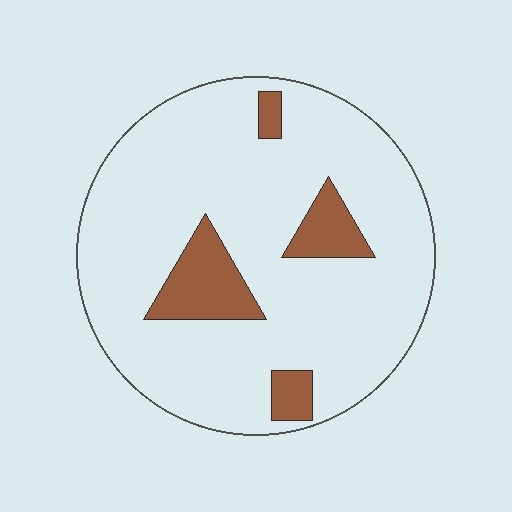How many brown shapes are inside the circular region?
4.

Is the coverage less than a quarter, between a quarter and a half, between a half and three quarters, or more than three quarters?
Less than a quarter.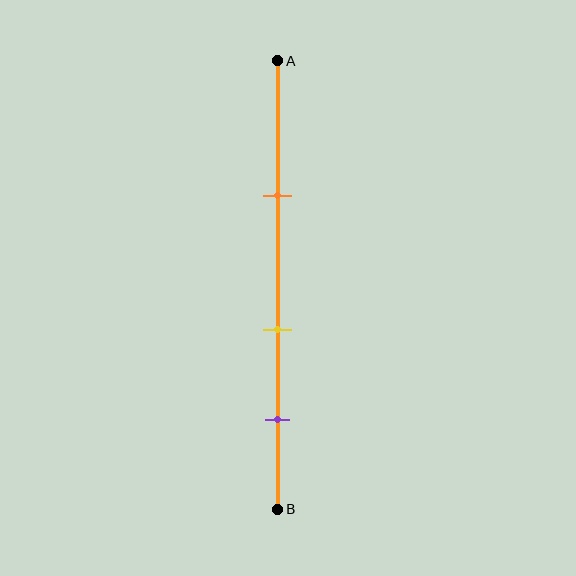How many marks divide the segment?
There are 3 marks dividing the segment.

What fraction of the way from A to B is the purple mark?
The purple mark is approximately 80% (0.8) of the way from A to B.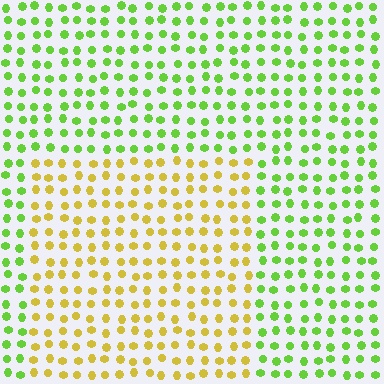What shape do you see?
I see a rectangle.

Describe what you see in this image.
The image is filled with small lime elements in a uniform arrangement. A rectangle-shaped region is visible where the elements are tinted to a slightly different hue, forming a subtle color boundary.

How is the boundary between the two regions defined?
The boundary is defined purely by a slight shift in hue (about 50 degrees). Spacing, size, and orientation are identical on both sides.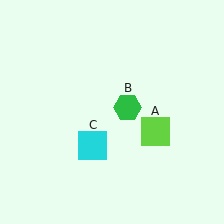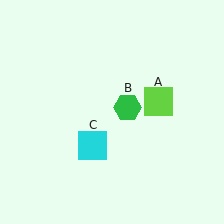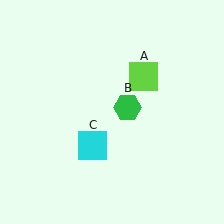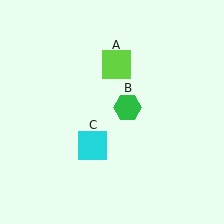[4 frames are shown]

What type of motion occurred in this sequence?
The lime square (object A) rotated counterclockwise around the center of the scene.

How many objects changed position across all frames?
1 object changed position: lime square (object A).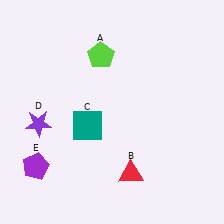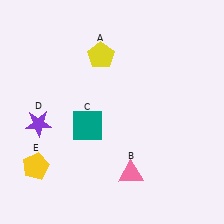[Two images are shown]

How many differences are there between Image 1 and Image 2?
There are 3 differences between the two images.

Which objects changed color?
A changed from lime to yellow. B changed from red to pink. E changed from purple to yellow.